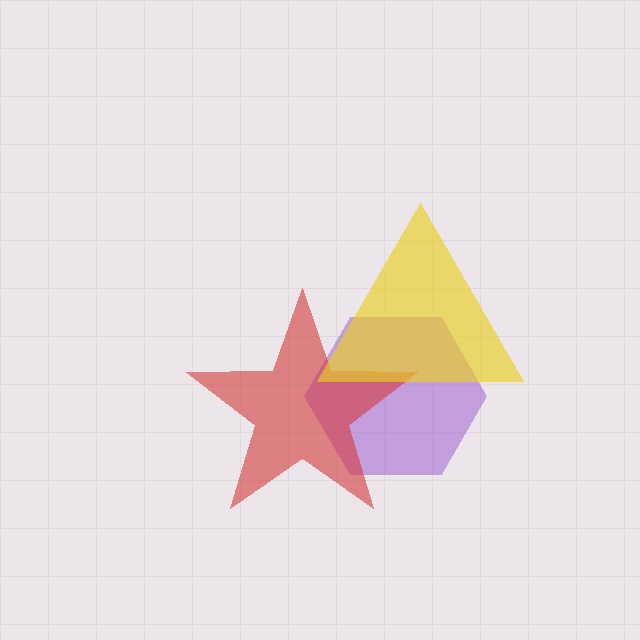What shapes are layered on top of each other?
The layered shapes are: a purple hexagon, a red star, a yellow triangle.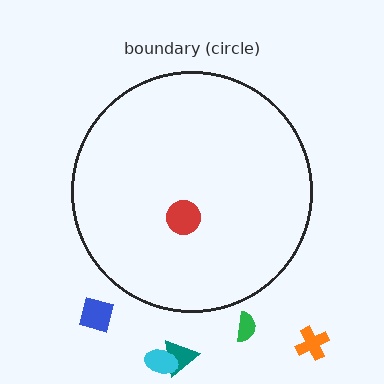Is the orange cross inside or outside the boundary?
Outside.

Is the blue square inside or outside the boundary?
Outside.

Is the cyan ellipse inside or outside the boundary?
Outside.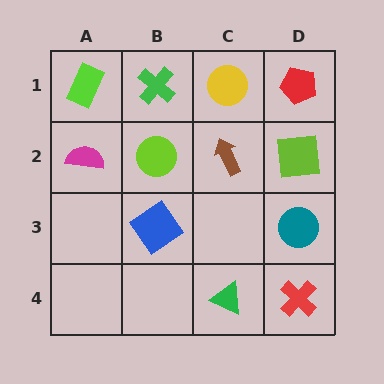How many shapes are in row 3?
2 shapes.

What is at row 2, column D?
A lime square.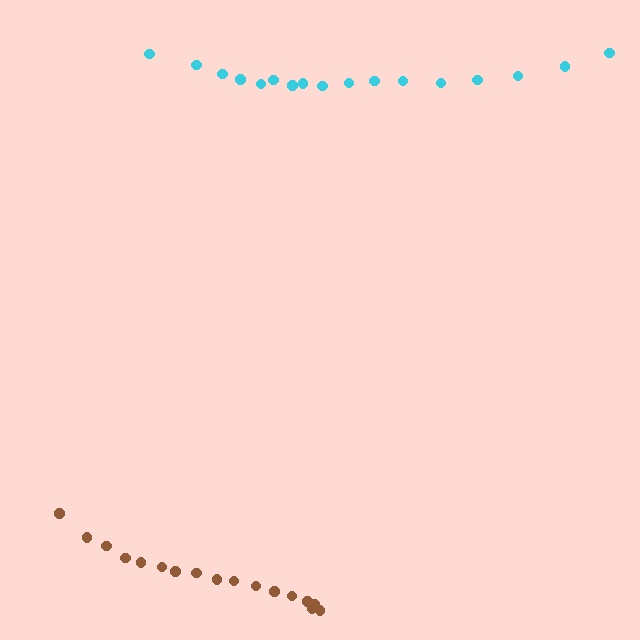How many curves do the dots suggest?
There are 2 distinct paths.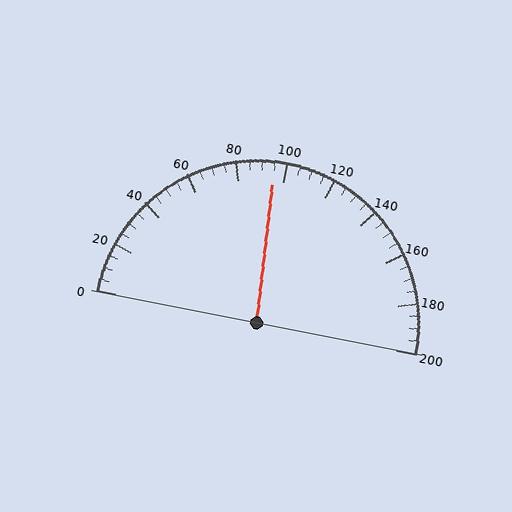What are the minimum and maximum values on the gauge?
The gauge ranges from 0 to 200.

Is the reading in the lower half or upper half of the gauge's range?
The reading is in the lower half of the range (0 to 200).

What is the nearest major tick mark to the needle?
The nearest major tick mark is 100.